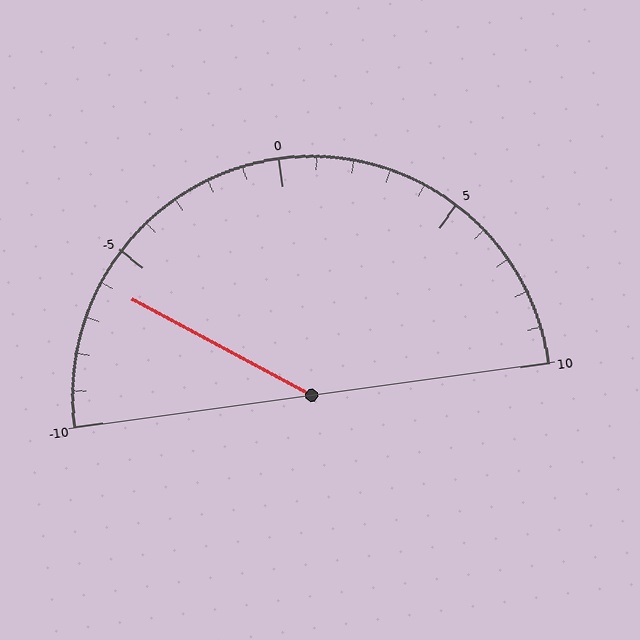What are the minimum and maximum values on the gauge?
The gauge ranges from -10 to 10.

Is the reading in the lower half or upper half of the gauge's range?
The reading is in the lower half of the range (-10 to 10).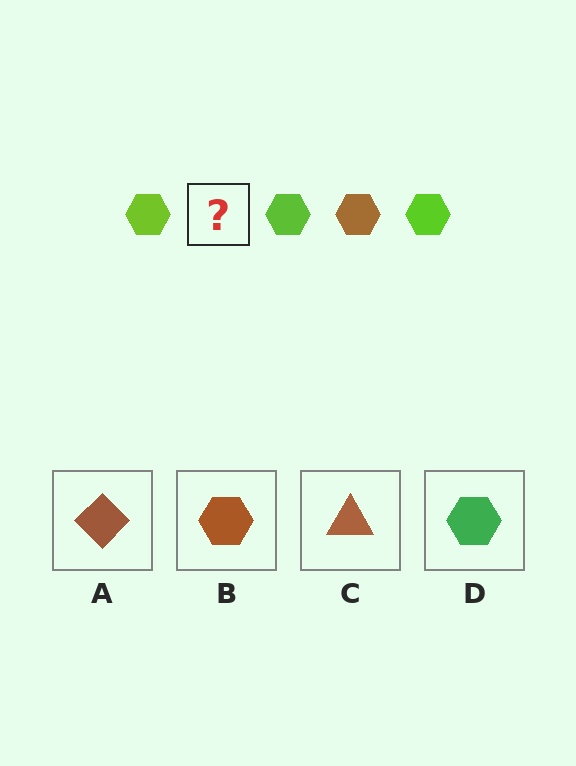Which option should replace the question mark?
Option B.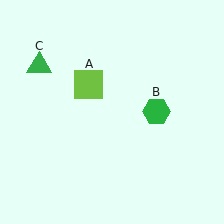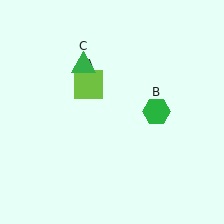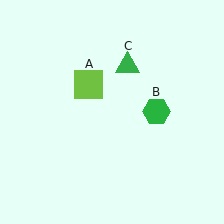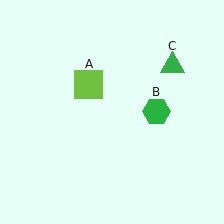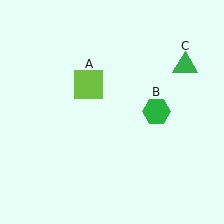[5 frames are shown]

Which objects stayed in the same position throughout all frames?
Lime square (object A) and green hexagon (object B) remained stationary.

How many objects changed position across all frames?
1 object changed position: green triangle (object C).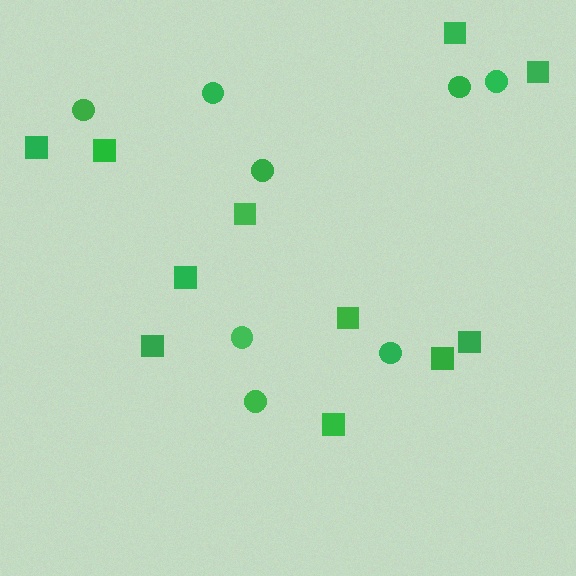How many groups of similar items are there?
There are 2 groups: one group of circles (8) and one group of squares (11).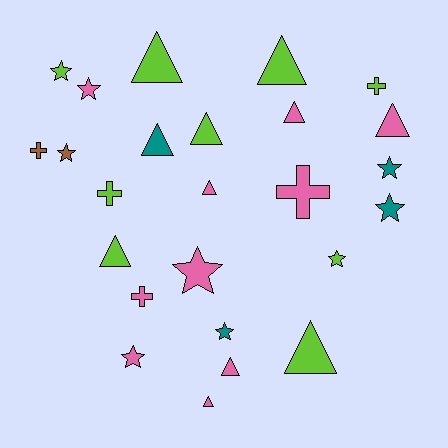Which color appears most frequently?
Pink, with 10 objects.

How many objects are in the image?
There are 25 objects.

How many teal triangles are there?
There is 1 teal triangle.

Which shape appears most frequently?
Triangle, with 11 objects.